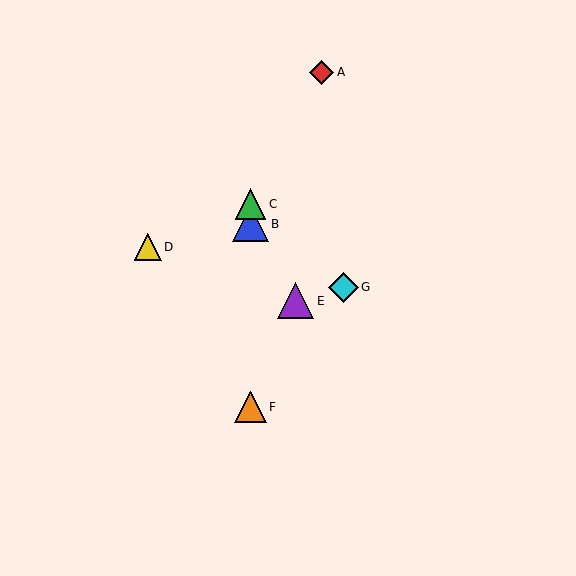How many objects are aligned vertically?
3 objects (B, C, F) are aligned vertically.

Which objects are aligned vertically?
Objects B, C, F are aligned vertically.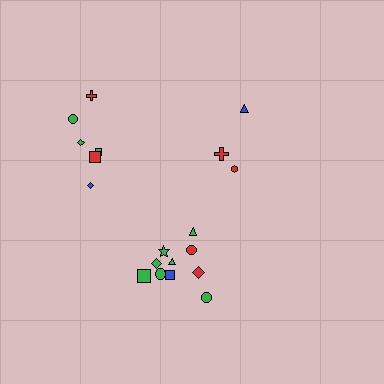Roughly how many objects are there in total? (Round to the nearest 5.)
Roughly 20 objects in total.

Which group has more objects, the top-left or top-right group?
The top-left group.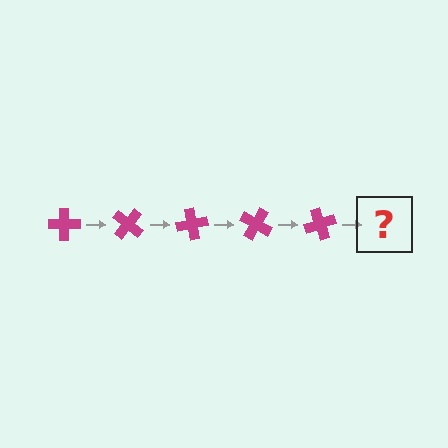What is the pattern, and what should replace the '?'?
The pattern is that the cross rotates 40 degrees each step. The '?' should be a magenta cross rotated 200 degrees.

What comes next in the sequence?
The next element should be a magenta cross rotated 200 degrees.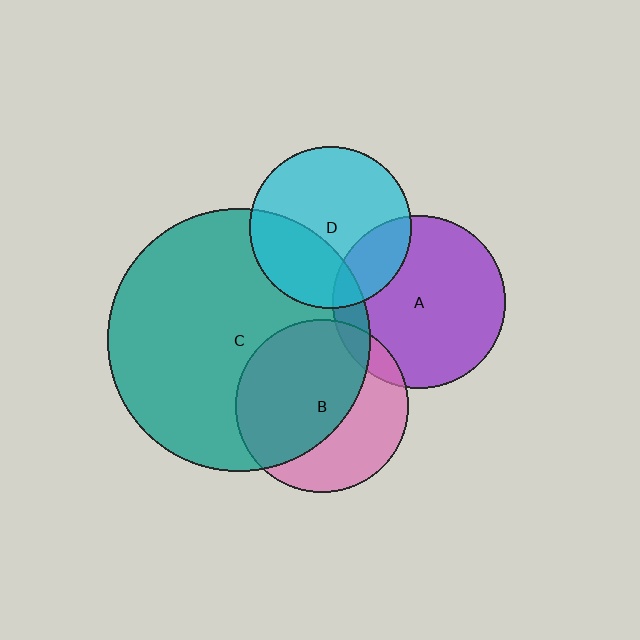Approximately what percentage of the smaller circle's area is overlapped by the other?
Approximately 10%.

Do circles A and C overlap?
Yes.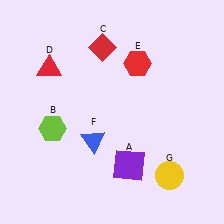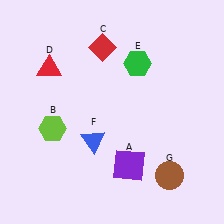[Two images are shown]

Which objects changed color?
E changed from red to green. G changed from yellow to brown.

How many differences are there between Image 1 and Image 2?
There are 2 differences between the two images.